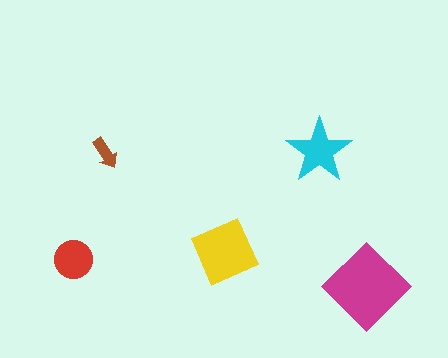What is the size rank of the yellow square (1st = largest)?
2nd.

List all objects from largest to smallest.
The magenta diamond, the yellow square, the cyan star, the red circle, the brown arrow.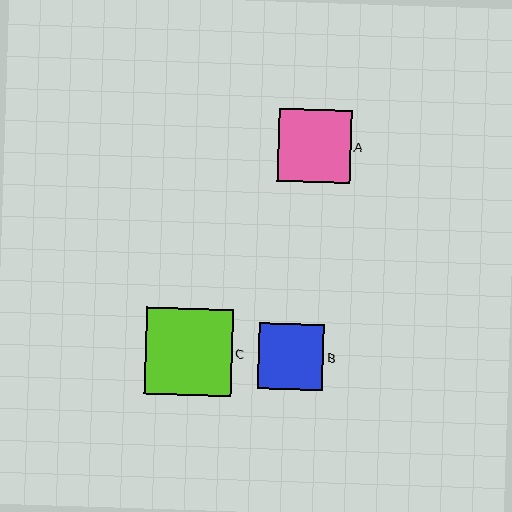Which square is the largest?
Square C is the largest with a size of approximately 87 pixels.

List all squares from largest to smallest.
From largest to smallest: C, A, B.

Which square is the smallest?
Square B is the smallest with a size of approximately 66 pixels.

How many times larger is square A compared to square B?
Square A is approximately 1.1 times the size of square B.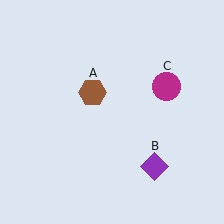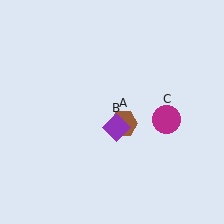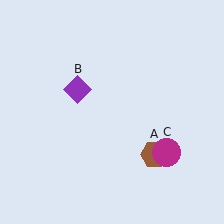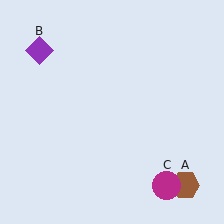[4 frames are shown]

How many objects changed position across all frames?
3 objects changed position: brown hexagon (object A), purple diamond (object B), magenta circle (object C).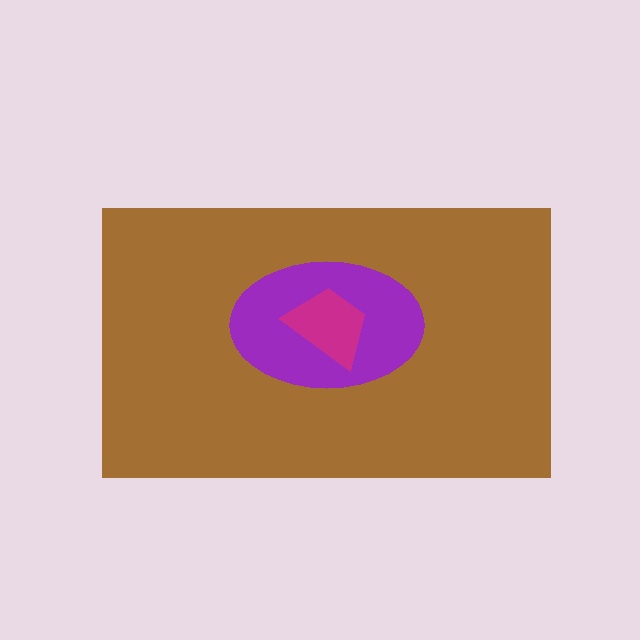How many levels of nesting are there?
3.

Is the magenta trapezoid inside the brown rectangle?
Yes.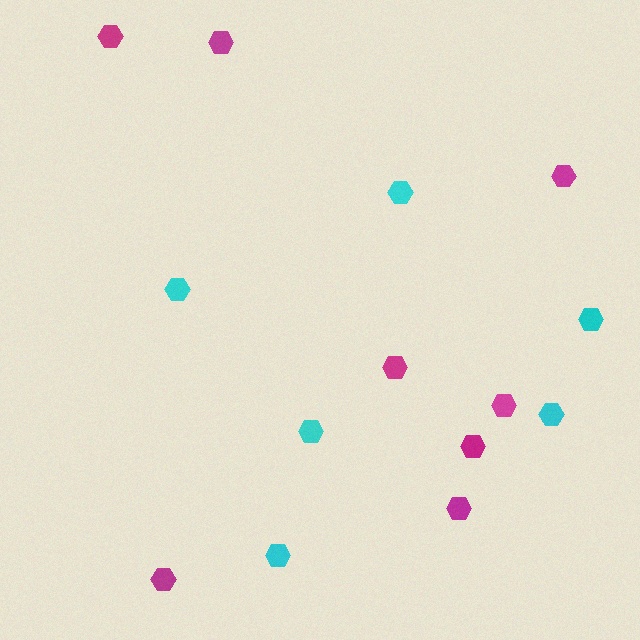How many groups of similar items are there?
There are 2 groups: one group of cyan hexagons (6) and one group of magenta hexagons (8).